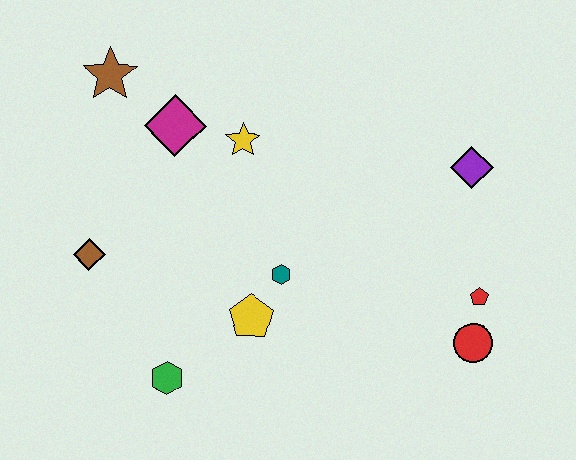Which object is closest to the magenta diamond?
The yellow star is closest to the magenta diamond.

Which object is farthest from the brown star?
The red circle is farthest from the brown star.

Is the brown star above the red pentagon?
Yes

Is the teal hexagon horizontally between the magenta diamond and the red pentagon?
Yes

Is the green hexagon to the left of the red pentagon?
Yes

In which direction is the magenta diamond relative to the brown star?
The magenta diamond is to the right of the brown star.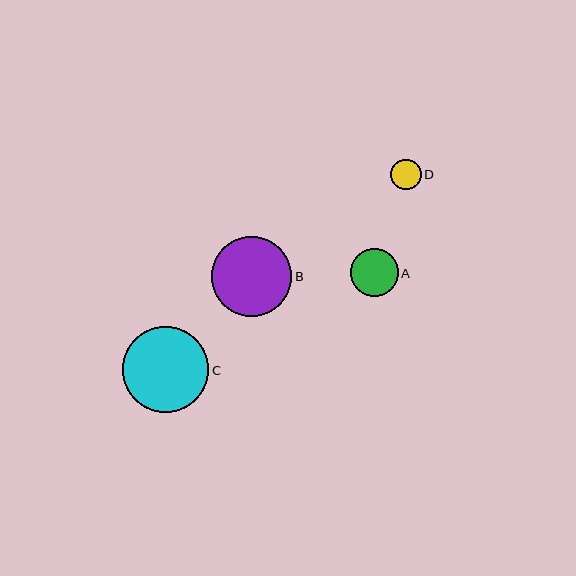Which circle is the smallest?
Circle D is the smallest with a size of approximately 31 pixels.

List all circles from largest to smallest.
From largest to smallest: C, B, A, D.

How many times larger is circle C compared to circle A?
Circle C is approximately 1.8 times the size of circle A.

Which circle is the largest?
Circle C is the largest with a size of approximately 86 pixels.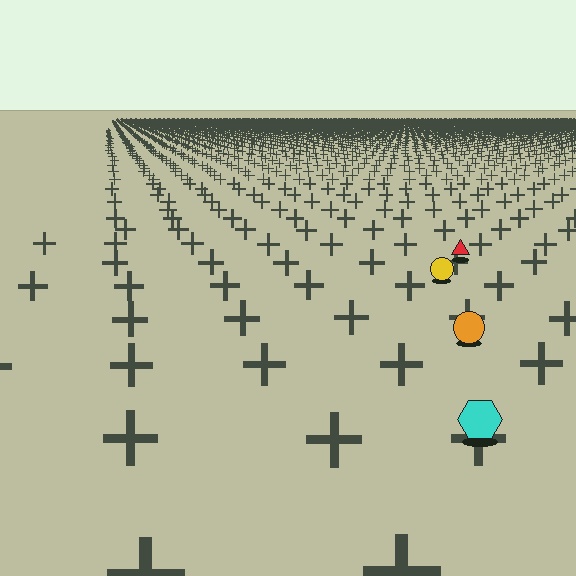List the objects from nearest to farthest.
From nearest to farthest: the cyan hexagon, the orange circle, the yellow circle, the red triangle.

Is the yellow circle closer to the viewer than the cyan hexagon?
No. The cyan hexagon is closer — you can tell from the texture gradient: the ground texture is coarser near it.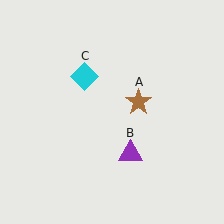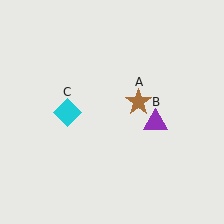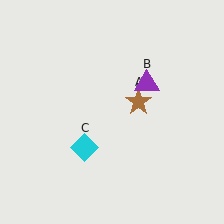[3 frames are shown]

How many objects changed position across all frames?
2 objects changed position: purple triangle (object B), cyan diamond (object C).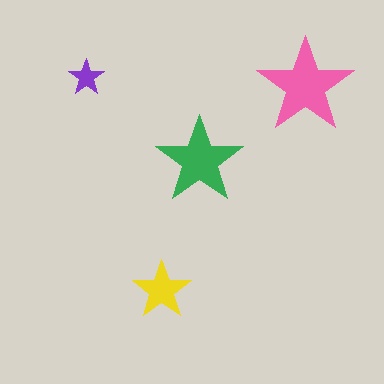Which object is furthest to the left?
The purple star is leftmost.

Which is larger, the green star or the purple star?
The green one.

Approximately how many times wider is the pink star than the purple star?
About 2.5 times wider.